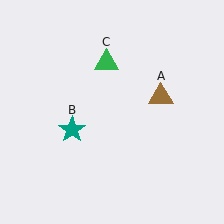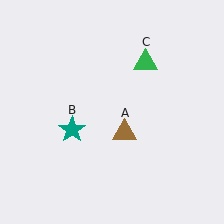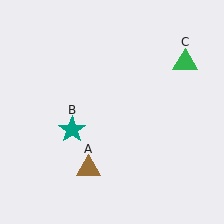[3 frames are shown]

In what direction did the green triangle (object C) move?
The green triangle (object C) moved right.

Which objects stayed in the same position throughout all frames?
Teal star (object B) remained stationary.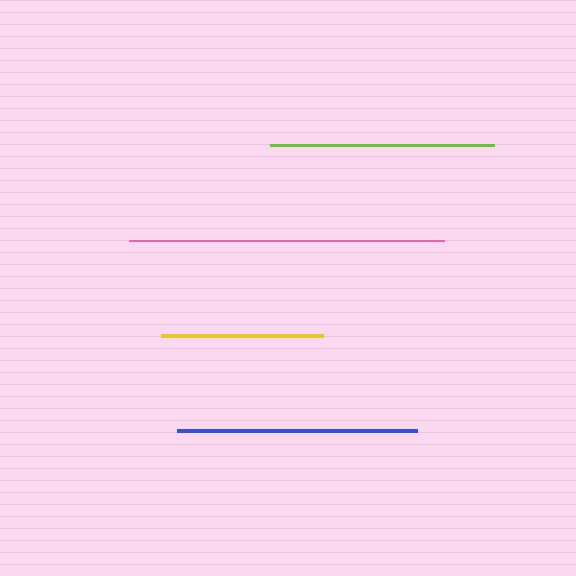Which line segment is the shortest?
The yellow line is the shortest at approximately 162 pixels.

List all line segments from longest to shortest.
From longest to shortest: pink, blue, lime, yellow.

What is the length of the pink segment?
The pink segment is approximately 315 pixels long.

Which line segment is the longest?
The pink line is the longest at approximately 315 pixels.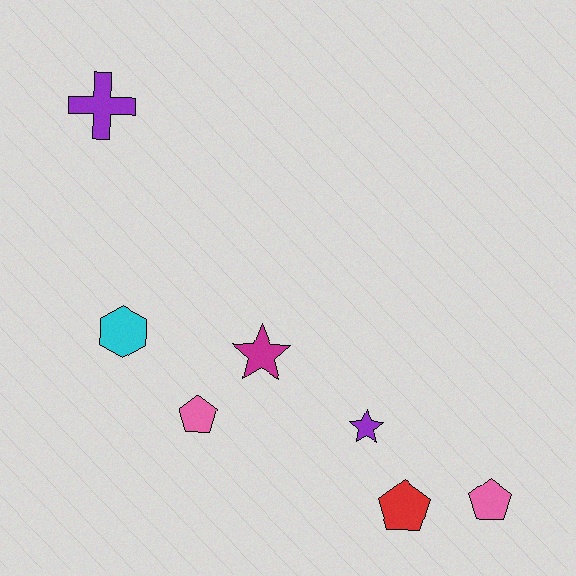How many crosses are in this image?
There is 1 cross.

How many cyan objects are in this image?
There is 1 cyan object.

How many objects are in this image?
There are 7 objects.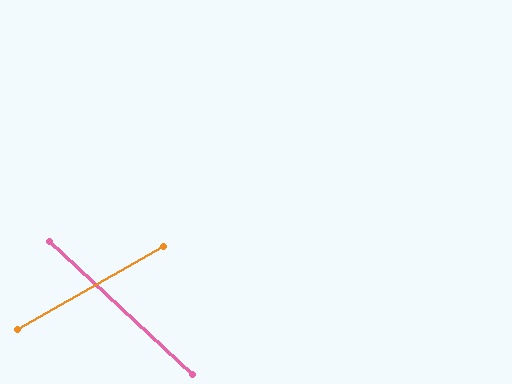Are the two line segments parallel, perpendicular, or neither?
Neither parallel nor perpendicular — they differ by about 73°.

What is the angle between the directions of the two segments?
Approximately 73 degrees.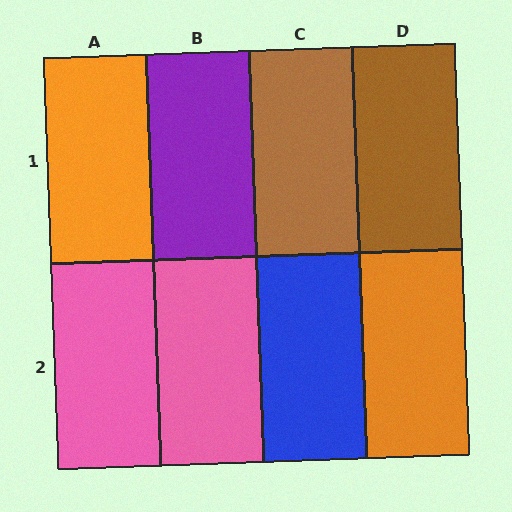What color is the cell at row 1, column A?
Orange.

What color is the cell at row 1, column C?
Brown.